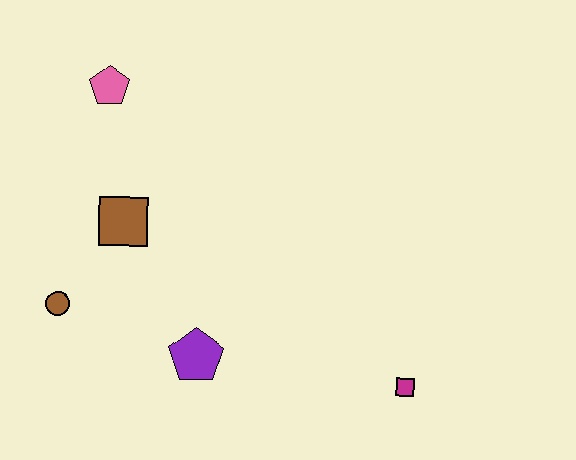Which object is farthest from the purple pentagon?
The pink pentagon is farthest from the purple pentagon.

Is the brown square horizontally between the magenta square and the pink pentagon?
Yes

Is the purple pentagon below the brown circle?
Yes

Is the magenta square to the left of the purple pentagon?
No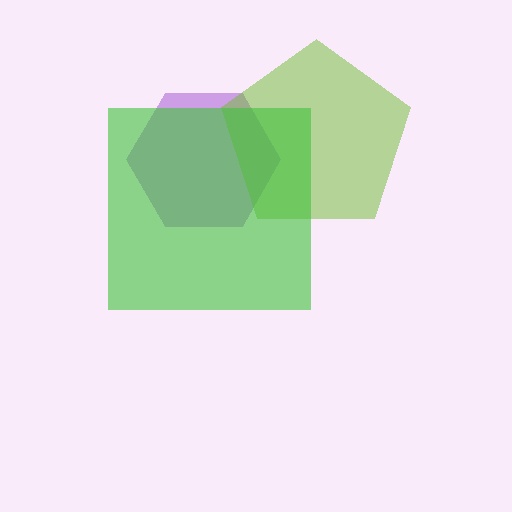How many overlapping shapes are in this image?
There are 3 overlapping shapes in the image.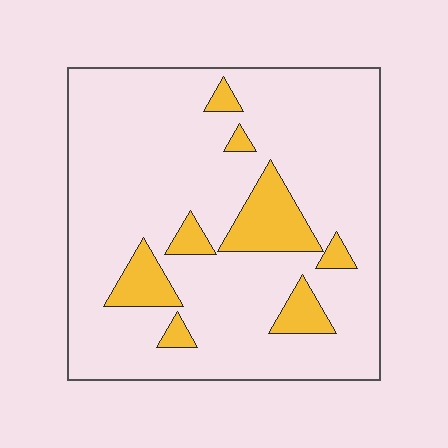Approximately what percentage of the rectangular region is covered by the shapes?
Approximately 15%.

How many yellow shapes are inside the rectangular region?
8.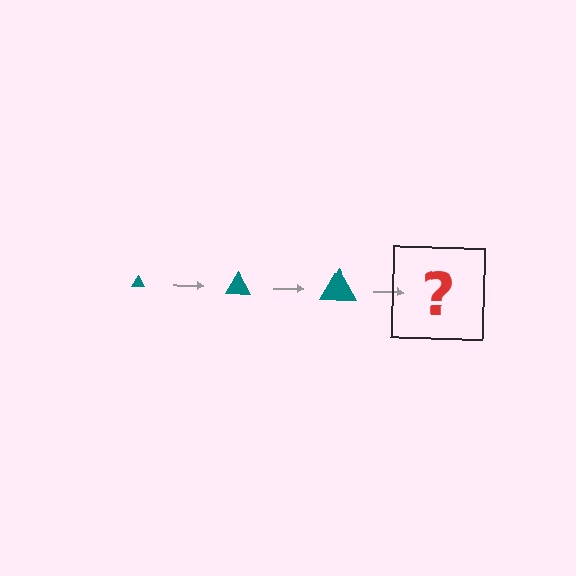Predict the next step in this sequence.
The next step is a teal triangle, larger than the previous one.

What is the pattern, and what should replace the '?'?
The pattern is that the triangle gets progressively larger each step. The '?' should be a teal triangle, larger than the previous one.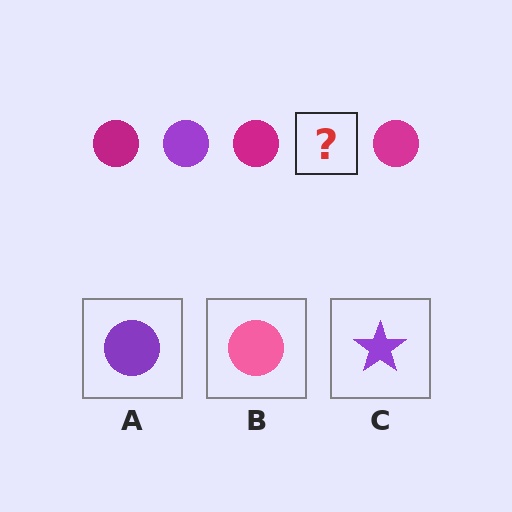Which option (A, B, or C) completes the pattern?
A.